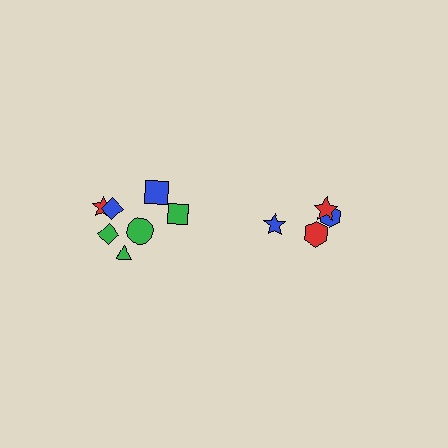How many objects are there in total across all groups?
There are 11 objects.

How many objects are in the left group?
There are 7 objects.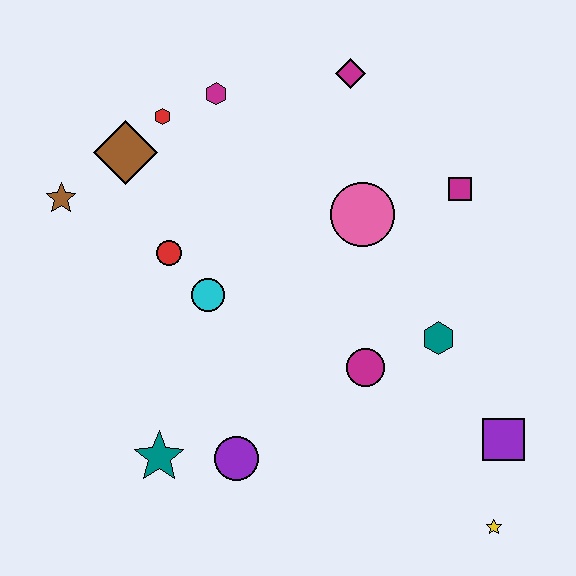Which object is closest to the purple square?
The yellow star is closest to the purple square.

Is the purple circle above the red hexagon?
No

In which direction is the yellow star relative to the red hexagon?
The yellow star is below the red hexagon.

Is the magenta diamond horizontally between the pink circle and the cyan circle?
Yes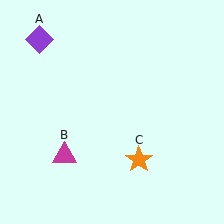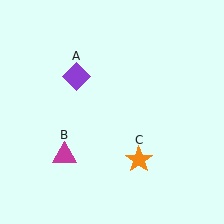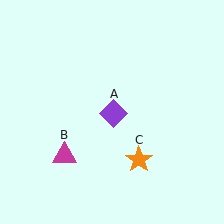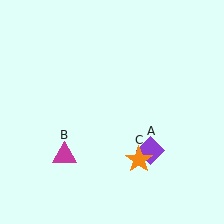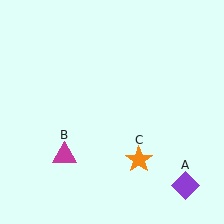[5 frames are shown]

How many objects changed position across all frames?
1 object changed position: purple diamond (object A).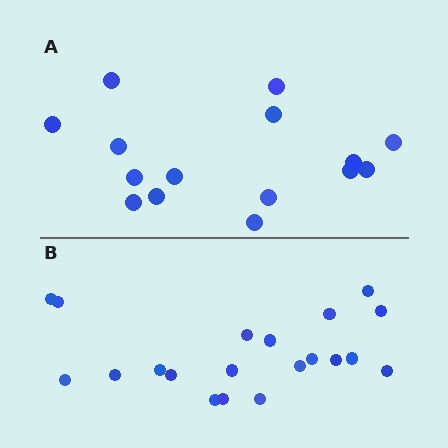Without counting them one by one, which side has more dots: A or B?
Region B (the bottom region) has more dots.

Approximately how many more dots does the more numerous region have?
Region B has about 5 more dots than region A.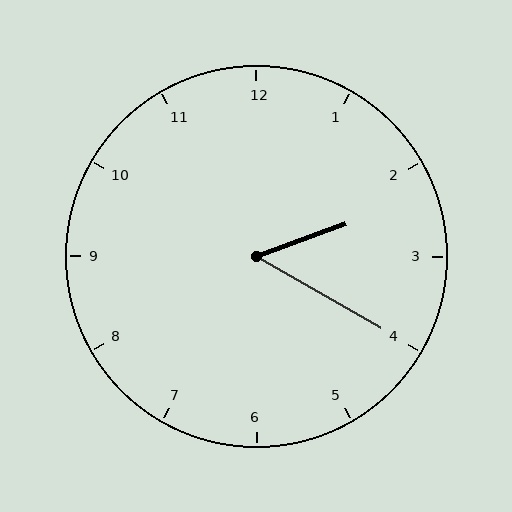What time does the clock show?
2:20.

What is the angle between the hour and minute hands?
Approximately 50 degrees.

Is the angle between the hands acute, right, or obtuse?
It is acute.